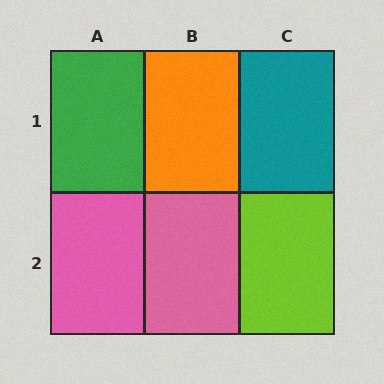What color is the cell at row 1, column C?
Teal.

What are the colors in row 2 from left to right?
Pink, pink, lime.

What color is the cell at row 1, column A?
Green.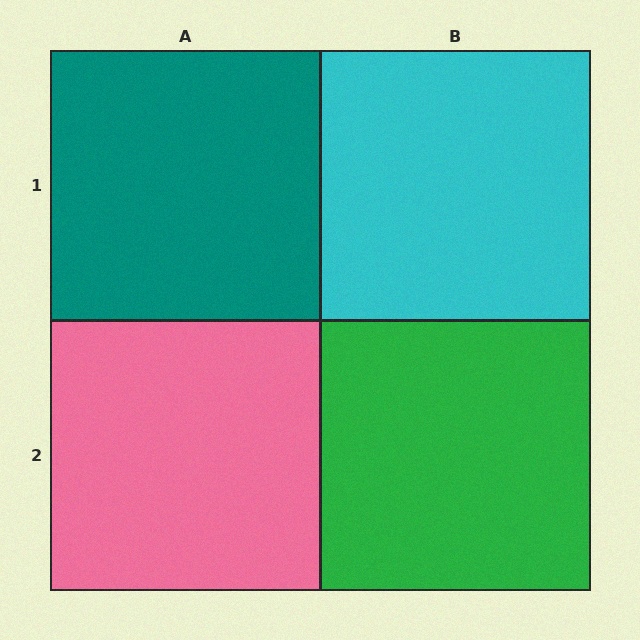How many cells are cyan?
1 cell is cyan.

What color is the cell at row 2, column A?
Pink.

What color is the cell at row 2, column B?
Green.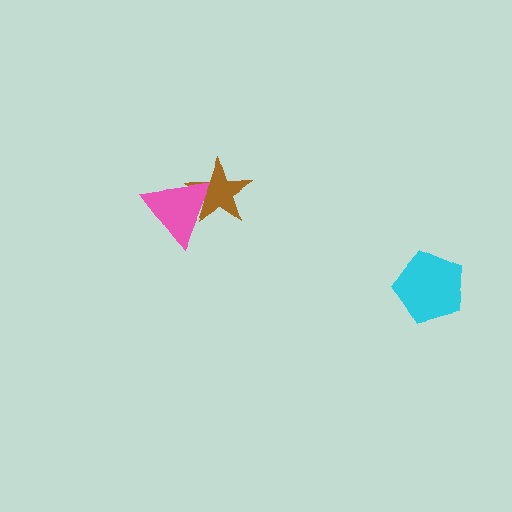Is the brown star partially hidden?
Yes, it is partially covered by another shape.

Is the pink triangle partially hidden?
No, no other shape covers it.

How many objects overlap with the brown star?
1 object overlaps with the brown star.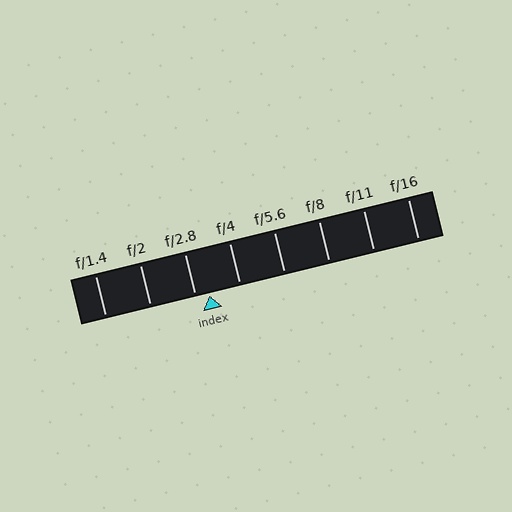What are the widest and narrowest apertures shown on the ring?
The widest aperture shown is f/1.4 and the narrowest is f/16.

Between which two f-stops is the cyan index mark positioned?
The index mark is between f/2.8 and f/4.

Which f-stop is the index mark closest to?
The index mark is closest to f/2.8.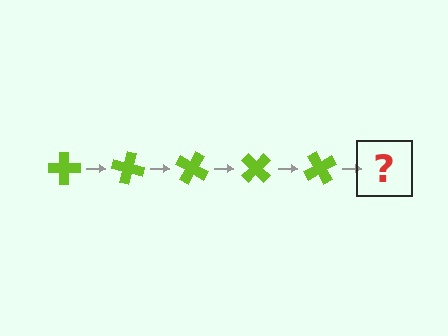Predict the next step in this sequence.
The next step is a lime cross rotated 75 degrees.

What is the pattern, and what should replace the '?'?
The pattern is that the cross rotates 15 degrees each step. The '?' should be a lime cross rotated 75 degrees.